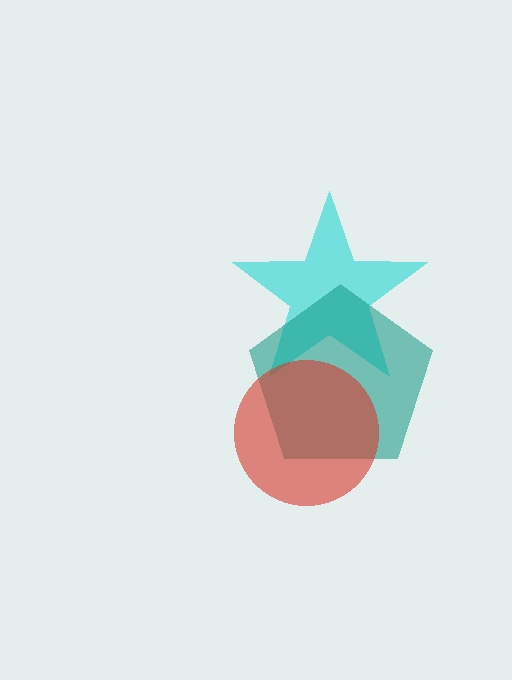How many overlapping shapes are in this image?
There are 3 overlapping shapes in the image.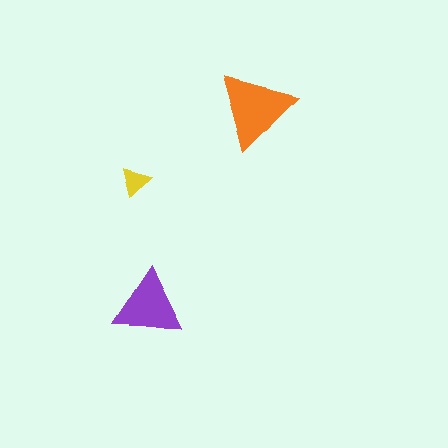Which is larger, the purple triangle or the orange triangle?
The orange one.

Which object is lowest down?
The purple triangle is bottommost.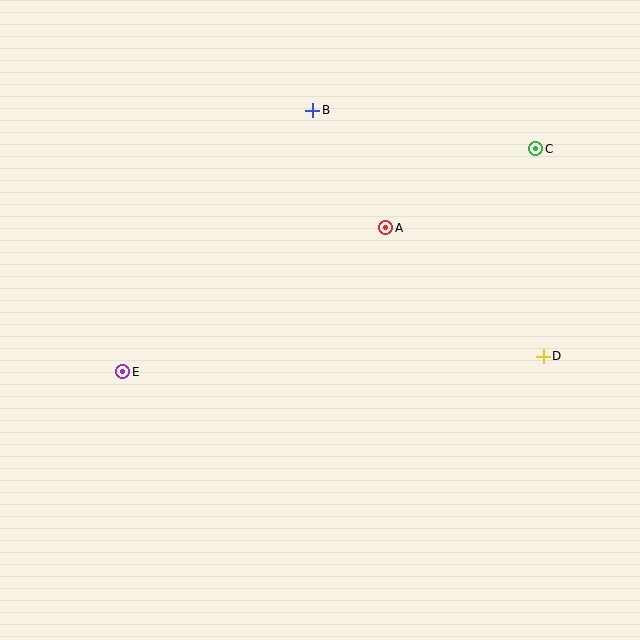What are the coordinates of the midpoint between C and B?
The midpoint between C and B is at (424, 130).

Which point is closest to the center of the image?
Point A at (386, 228) is closest to the center.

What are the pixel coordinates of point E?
Point E is at (123, 372).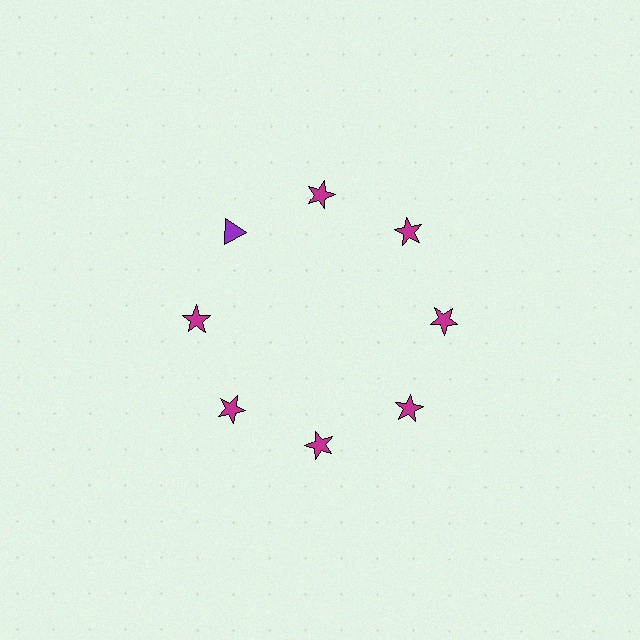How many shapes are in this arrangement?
There are 8 shapes arranged in a ring pattern.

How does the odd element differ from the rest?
It differs in both color (purple instead of magenta) and shape (triangle instead of star).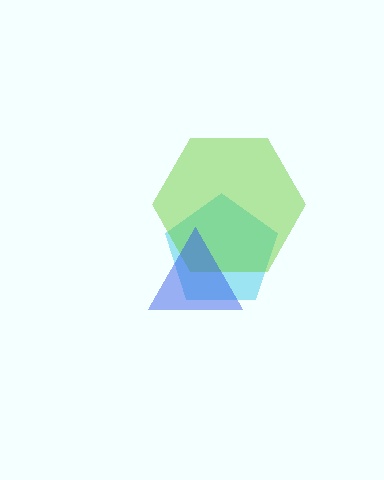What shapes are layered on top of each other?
The layered shapes are: a cyan pentagon, a lime hexagon, a blue triangle.